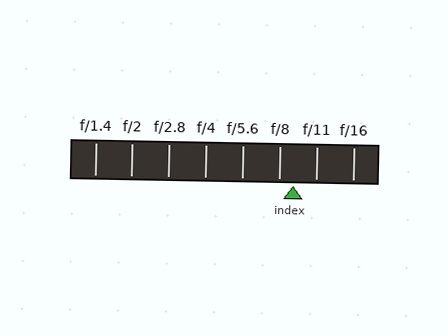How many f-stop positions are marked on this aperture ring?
There are 8 f-stop positions marked.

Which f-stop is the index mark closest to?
The index mark is closest to f/8.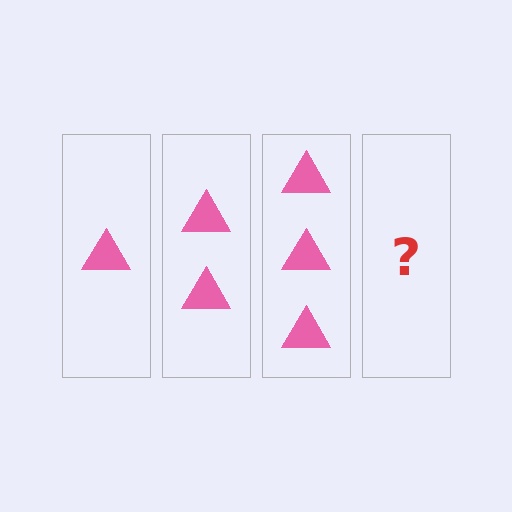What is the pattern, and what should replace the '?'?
The pattern is that each step adds one more triangle. The '?' should be 4 triangles.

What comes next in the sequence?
The next element should be 4 triangles.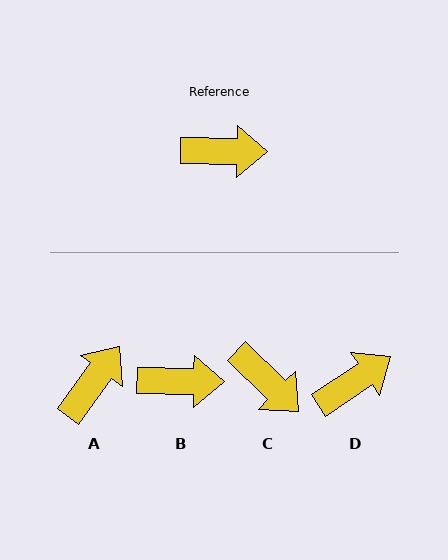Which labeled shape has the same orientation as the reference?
B.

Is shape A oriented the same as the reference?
No, it is off by about 55 degrees.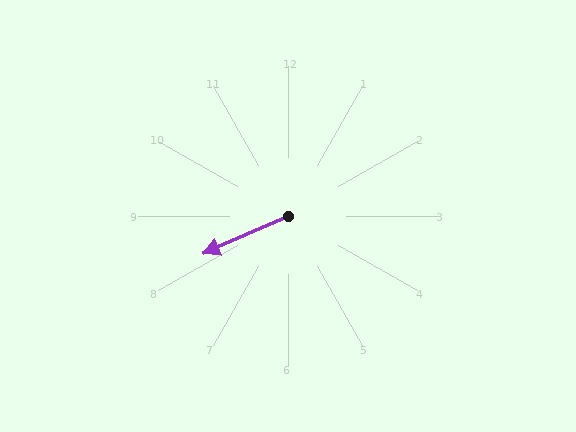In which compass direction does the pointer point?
Southwest.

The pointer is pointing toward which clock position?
Roughly 8 o'clock.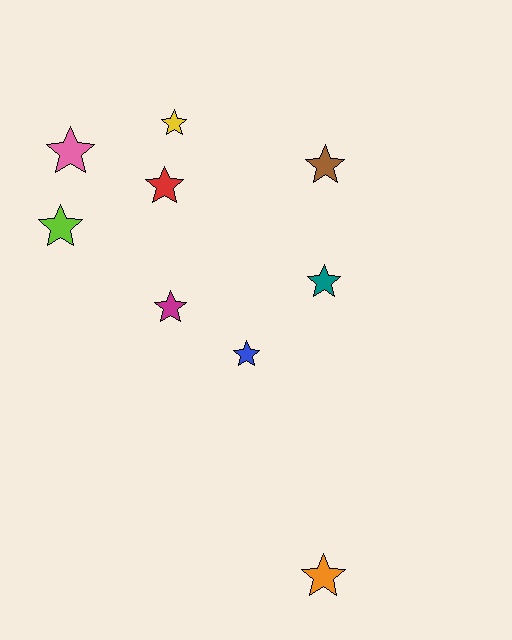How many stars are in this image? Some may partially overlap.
There are 9 stars.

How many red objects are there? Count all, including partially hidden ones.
There is 1 red object.